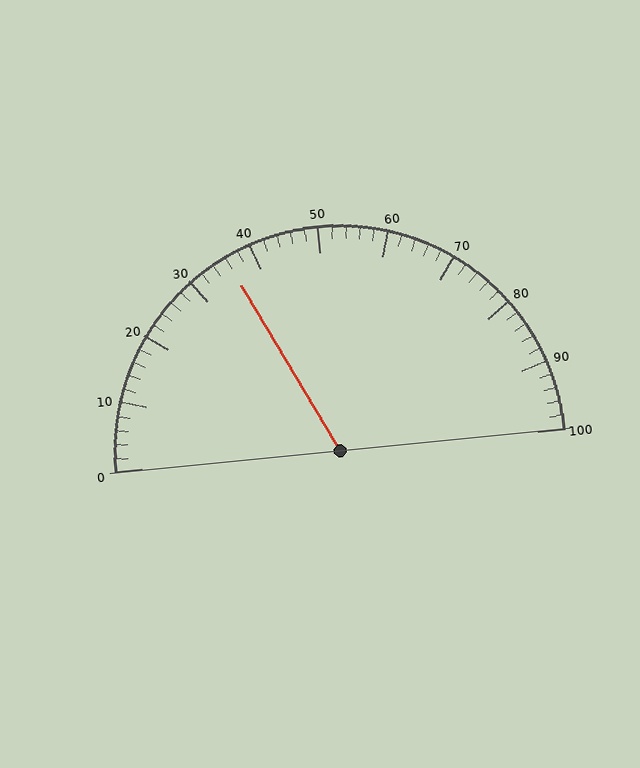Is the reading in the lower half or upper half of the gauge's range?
The reading is in the lower half of the range (0 to 100).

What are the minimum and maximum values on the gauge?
The gauge ranges from 0 to 100.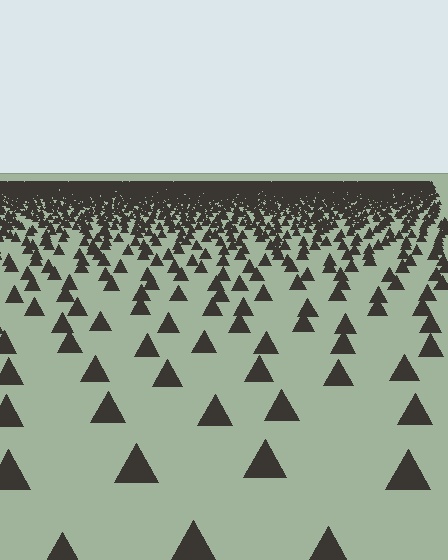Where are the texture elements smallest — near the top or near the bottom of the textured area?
Near the top.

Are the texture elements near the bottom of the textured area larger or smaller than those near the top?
Larger. Near the bottom, elements are closer to the viewer and appear at a bigger on-screen size.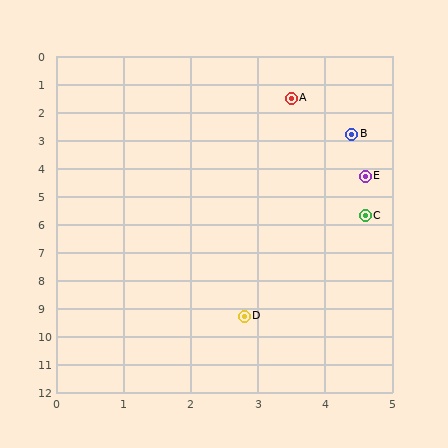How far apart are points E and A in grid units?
Points E and A are about 3.0 grid units apart.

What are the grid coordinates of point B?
Point B is at approximately (4.4, 2.8).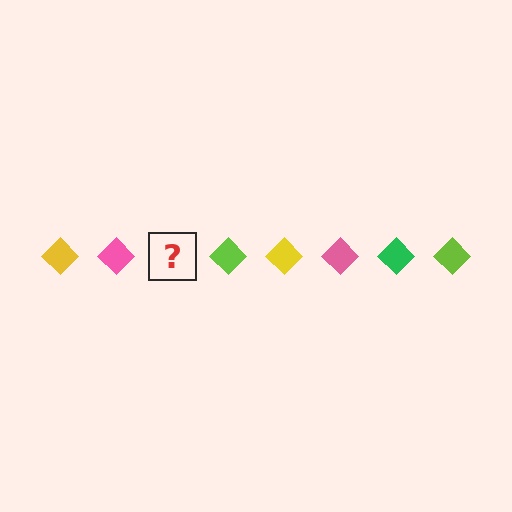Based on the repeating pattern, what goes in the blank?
The blank should be a green diamond.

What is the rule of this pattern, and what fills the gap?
The rule is that the pattern cycles through yellow, pink, green, lime diamonds. The gap should be filled with a green diamond.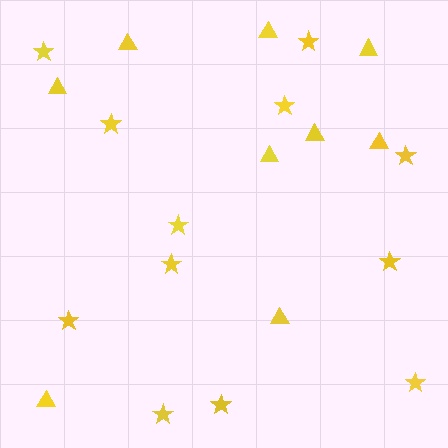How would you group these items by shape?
There are 2 groups: one group of triangles (9) and one group of stars (12).